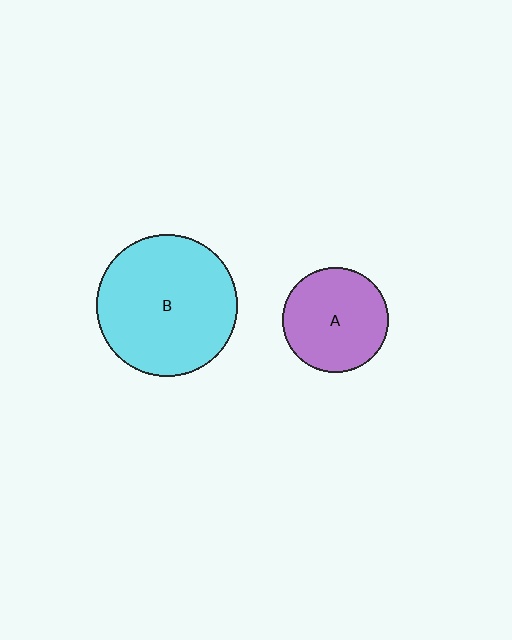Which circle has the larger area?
Circle B (cyan).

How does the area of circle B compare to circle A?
Approximately 1.8 times.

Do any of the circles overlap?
No, none of the circles overlap.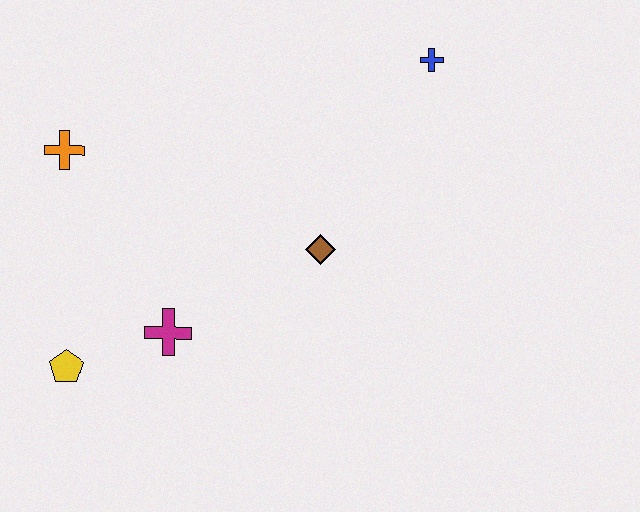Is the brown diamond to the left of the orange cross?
No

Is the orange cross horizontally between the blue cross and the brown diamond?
No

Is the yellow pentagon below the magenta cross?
Yes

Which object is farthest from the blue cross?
The yellow pentagon is farthest from the blue cross.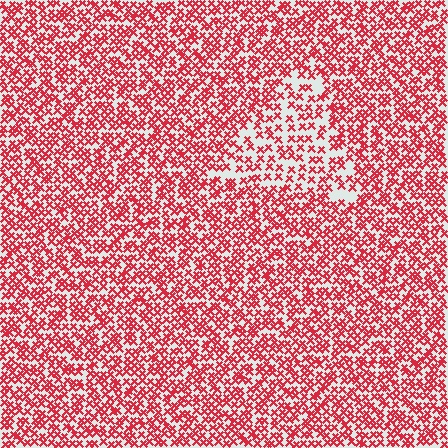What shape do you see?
I see a triangle.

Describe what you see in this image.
The image contains small red elements arranged at two different densities. A triangle-shaped region is visible where the elements are less densely packed than the surrounding area.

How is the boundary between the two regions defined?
The boundary is defined by a change in element density (approximately 1.7x ratio). All elements are the same color, size, and shape.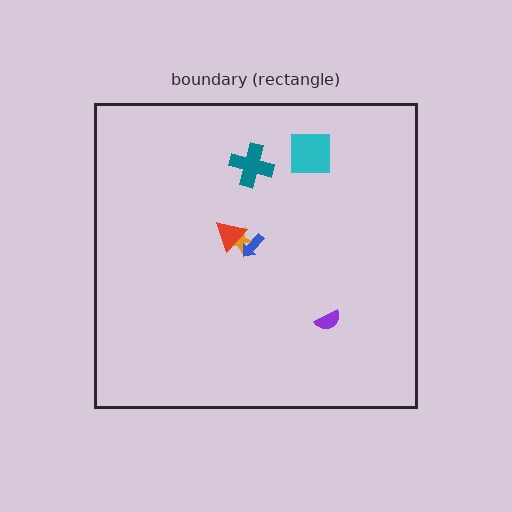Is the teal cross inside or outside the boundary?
Inside.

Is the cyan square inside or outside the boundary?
Inside.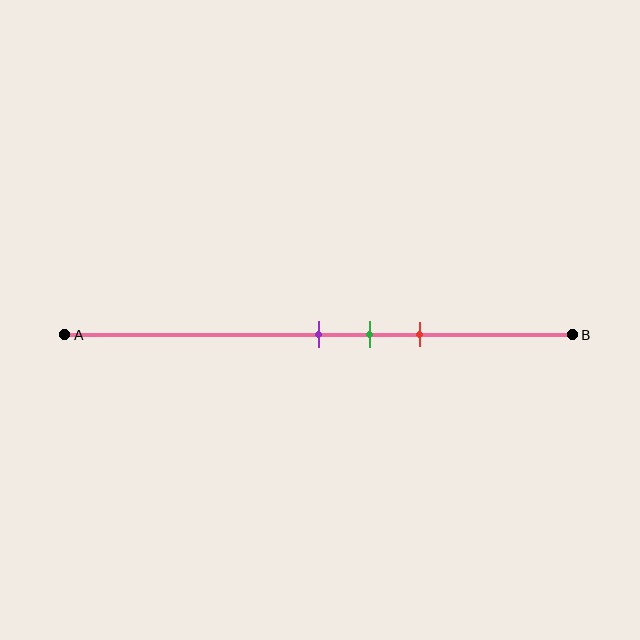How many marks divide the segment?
There are 3 marks dividing the segment.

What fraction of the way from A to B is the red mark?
The red mark is approximately 70% (0.7) of the way from A to B.